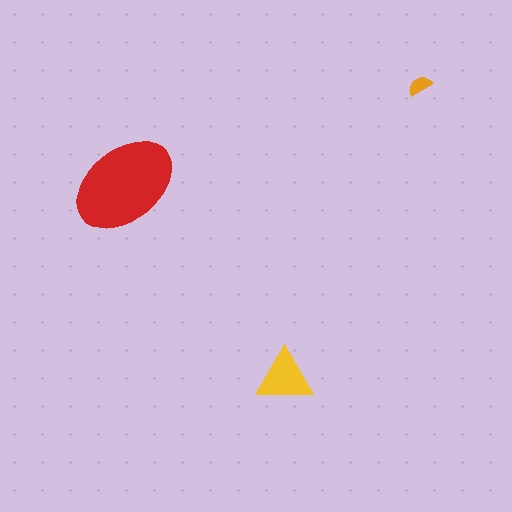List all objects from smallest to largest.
The orange semicircle, the yellow triangle, the red ellipse.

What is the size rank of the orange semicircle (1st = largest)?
3rd.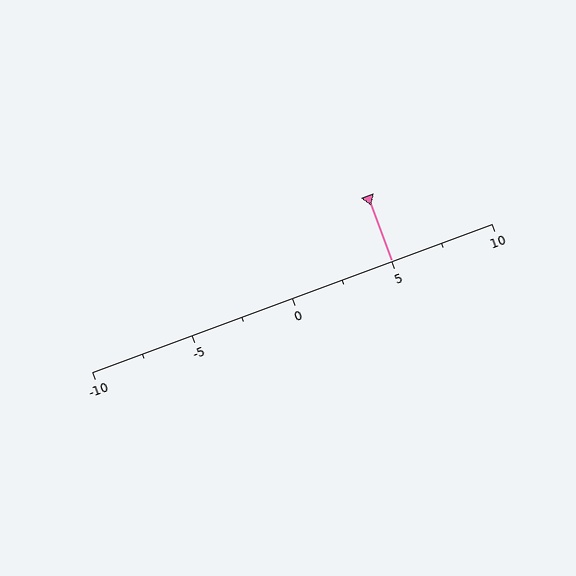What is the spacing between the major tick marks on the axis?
The major ticks are spaced 5 apart.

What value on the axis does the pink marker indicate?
The marker indicates approximately 5.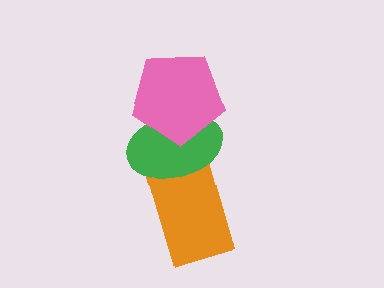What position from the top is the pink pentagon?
The pink pentagon is 1st from the top.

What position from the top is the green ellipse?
The green ellipse is 2nd from the top.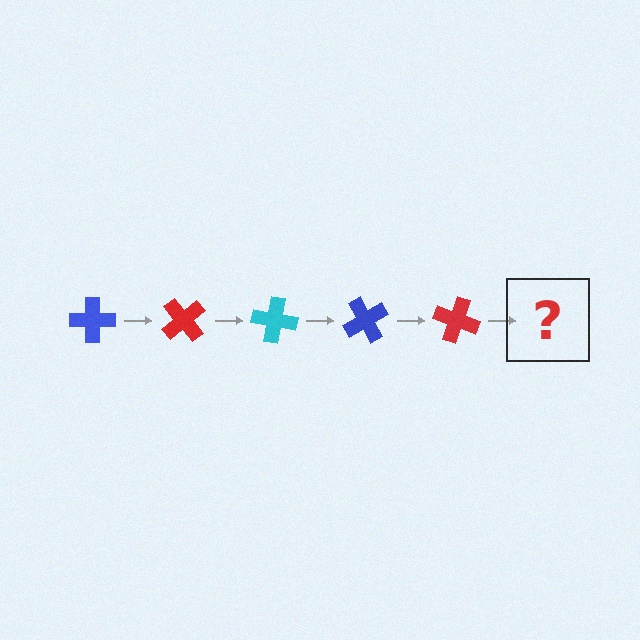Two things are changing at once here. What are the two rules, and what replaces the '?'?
The two rules are that it rotates 50 degrees each step and the color cycles through blue, red, and cyan. The '?' should be a cyan cross, rotated 250 degrees from the start.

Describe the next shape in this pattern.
It should be a cyan cross, rotated 250 degrees from the start.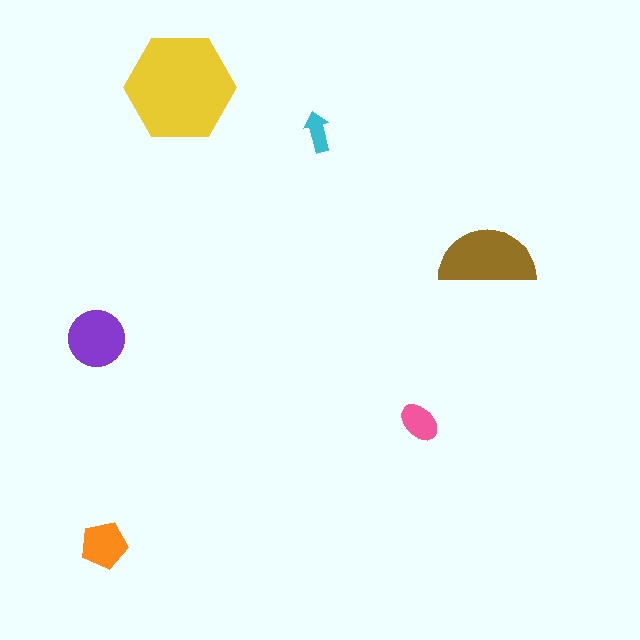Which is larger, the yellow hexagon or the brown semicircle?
The yellow hexagon.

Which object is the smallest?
The cyan arrow.